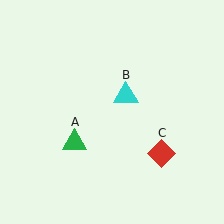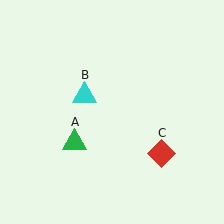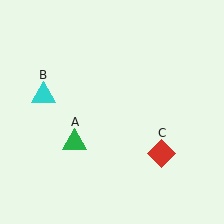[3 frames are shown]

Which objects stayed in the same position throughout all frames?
Green triangle (object A) and red diamond (object C) remained stationary.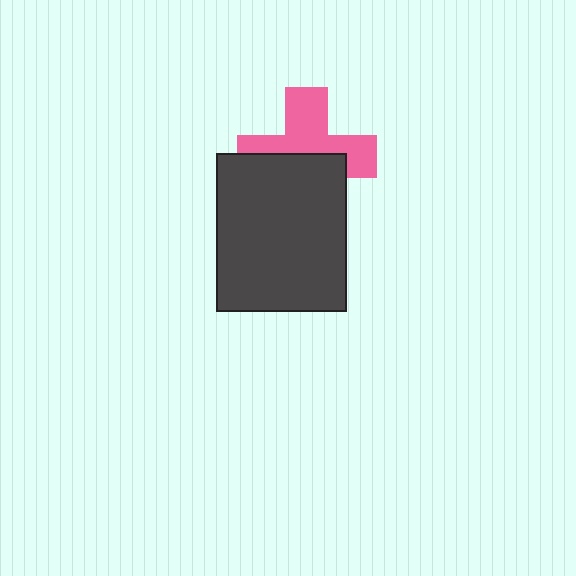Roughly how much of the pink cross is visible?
About half of it is visible (roughly 53%).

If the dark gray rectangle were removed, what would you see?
You would see the complete pink cross.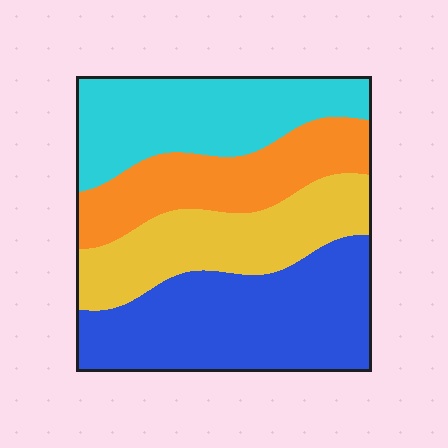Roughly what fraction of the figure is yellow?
Yellow takes up about one fifth (1/5) of the figure.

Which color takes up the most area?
Blue, at roughly 35%.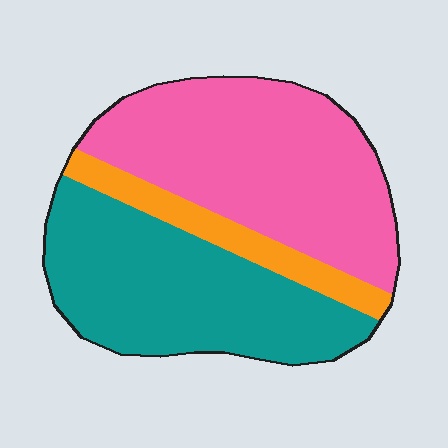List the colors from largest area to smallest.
From largest to smallest: pink, teal, orange.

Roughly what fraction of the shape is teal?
Teal covers about 40% of the shape.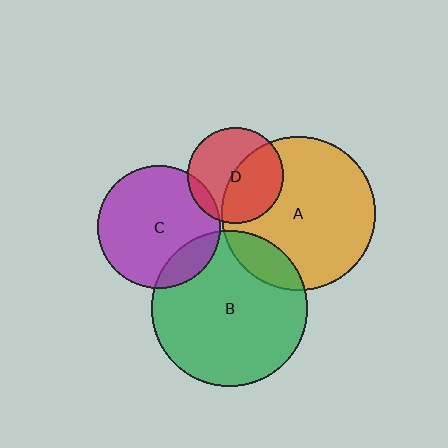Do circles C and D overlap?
Yes.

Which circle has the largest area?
Circle B (green).